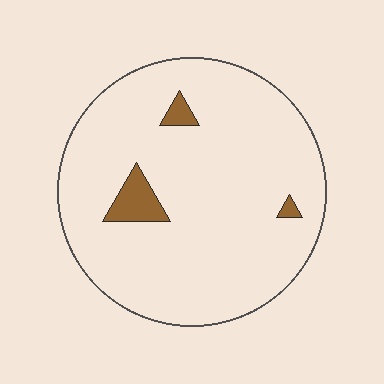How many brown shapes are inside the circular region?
3.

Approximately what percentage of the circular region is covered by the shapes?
Approximately 5%.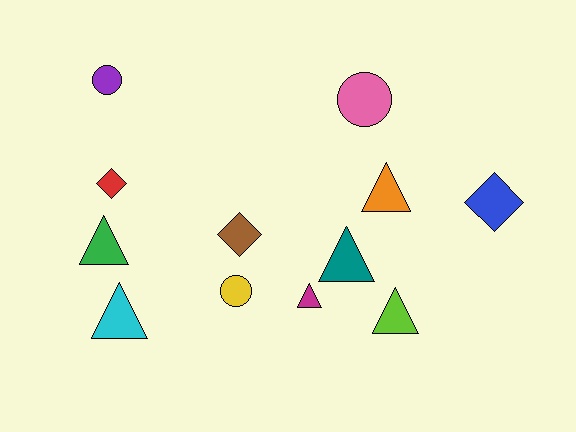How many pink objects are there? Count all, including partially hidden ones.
There is 1 pink object.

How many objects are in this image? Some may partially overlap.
There are 12 objects.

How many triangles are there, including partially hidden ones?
There are 6 triangles.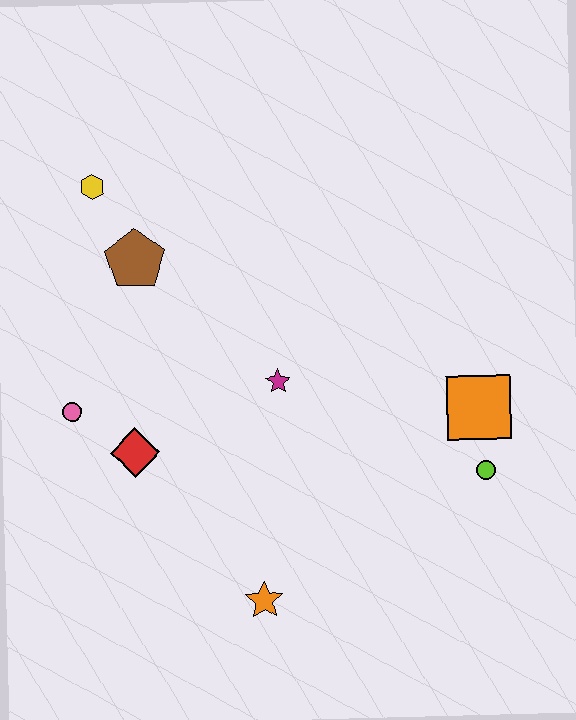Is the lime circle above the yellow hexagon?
No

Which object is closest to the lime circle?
The orange square is closest to the lime circle.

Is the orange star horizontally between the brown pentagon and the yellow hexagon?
No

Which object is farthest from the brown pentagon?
The lime circle is farthest from the brown pentagon.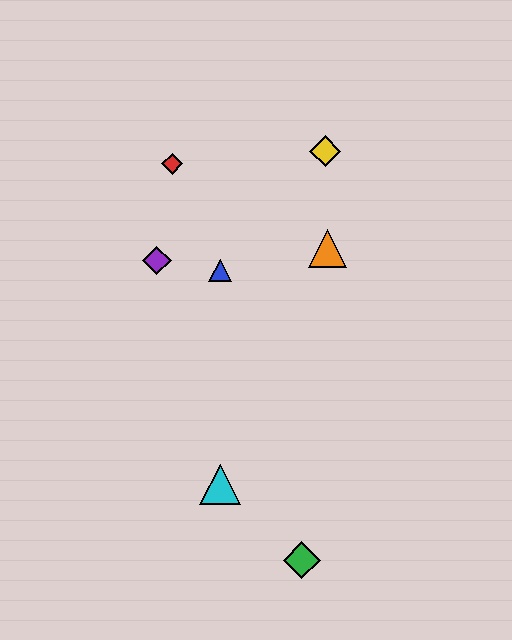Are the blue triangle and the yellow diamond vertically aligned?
No, the blue triangle is at x≈220 and the yellow diamond is at x≈325.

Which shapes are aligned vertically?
The blue triangle, the cyan triangle are aligned vertically.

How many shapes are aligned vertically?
2 shapes (the blue triangle, the cyan triangle) are aligned vertically.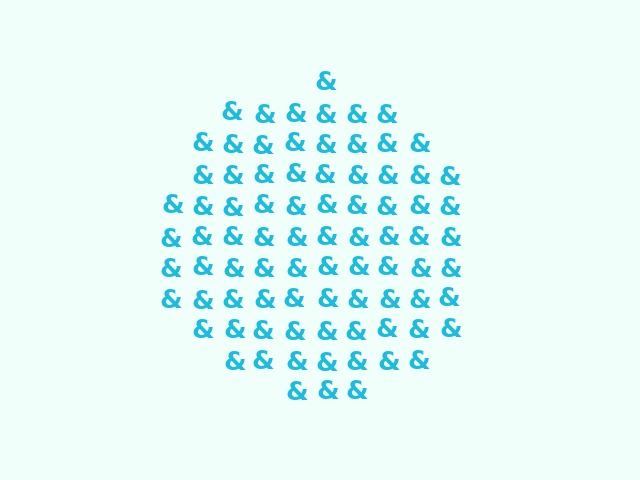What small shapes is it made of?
It is made of small ampersands.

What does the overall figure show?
The overall figure shows a circle.